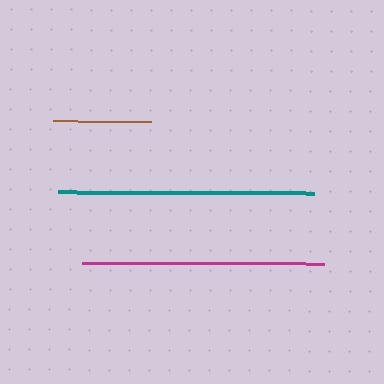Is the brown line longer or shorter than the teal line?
The teal line is longer than the brown line.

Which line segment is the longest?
The teal line is the longest at approximately 256 pixels.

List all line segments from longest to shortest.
From longest to shortest: teal, magenta, brown.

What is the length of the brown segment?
The brown segment is approximately 98 pixels long.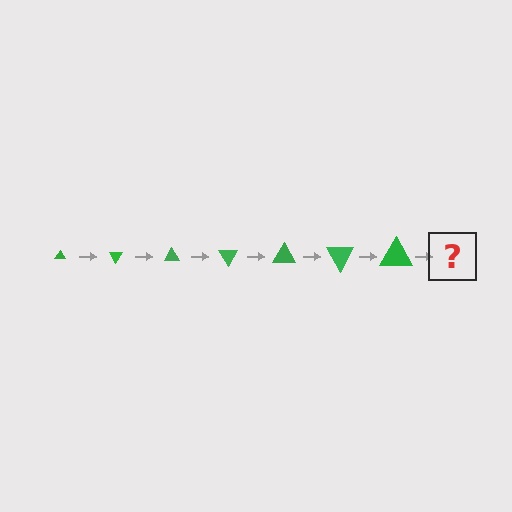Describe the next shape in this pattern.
It should be a triangle, larger than the previous one and rotated 420 degrees from the start.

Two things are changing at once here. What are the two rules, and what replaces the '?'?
The two rules are that the triangle grows larger each step and it rotates 60 degrees each step. The '?' should be a triangle, larger than the previous one and rotated 420 degrees from the start.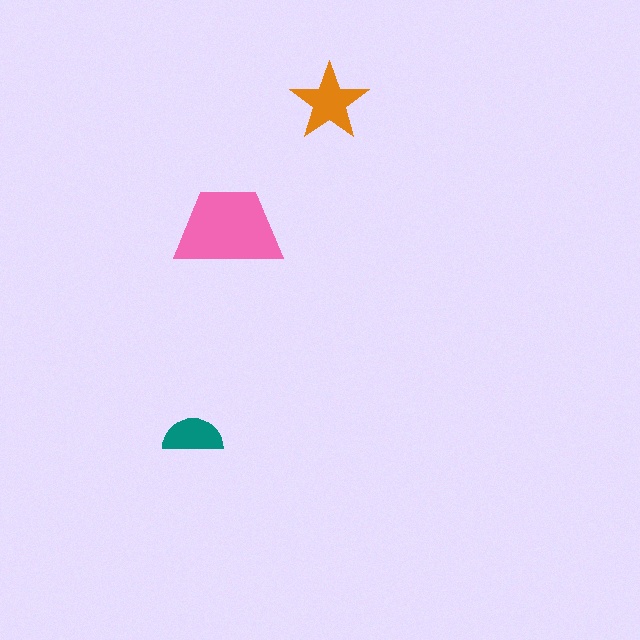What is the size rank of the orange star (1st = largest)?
2nd.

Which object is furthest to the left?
The teal semicircle is leftmost.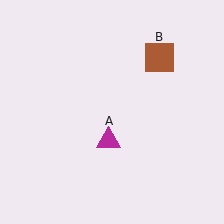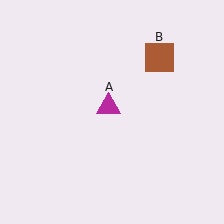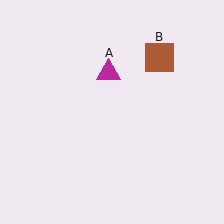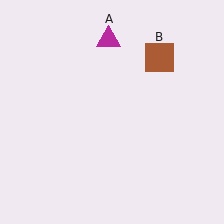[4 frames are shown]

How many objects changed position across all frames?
1 object changed position: magenta triangle (object A).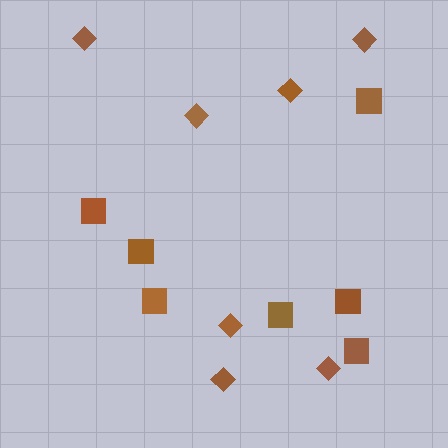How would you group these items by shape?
There are 2 groups: one group of squares (7) and one group of diamonds (7).